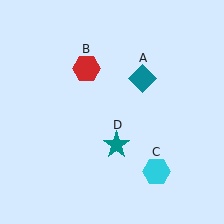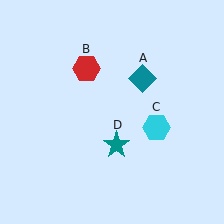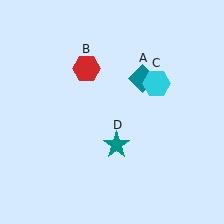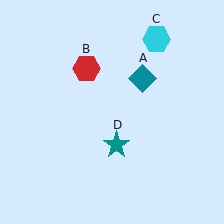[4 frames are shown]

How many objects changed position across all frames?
1 object changed position: cyan hexagon (object C).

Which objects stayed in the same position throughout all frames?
Teal diamond (object A) and red hexagon (object B) and teal star (object D) remained stationary.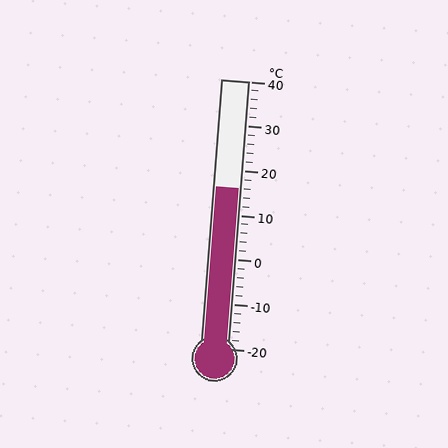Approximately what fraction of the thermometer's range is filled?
The thermometer is filled to approximately 60% of its range.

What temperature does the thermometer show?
The thermometer shows approximately 16°C.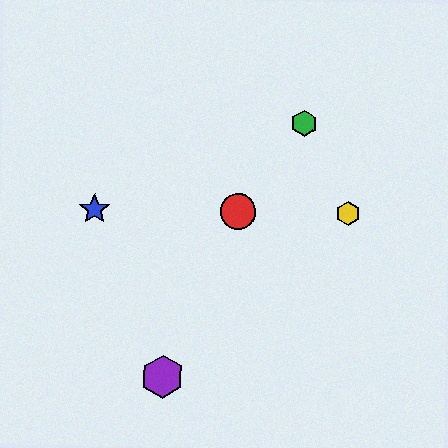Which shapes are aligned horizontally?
The red circle, the blue star, the yellow hexagon are aligned horizontally.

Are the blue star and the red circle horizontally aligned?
Yes, both are at y≈209.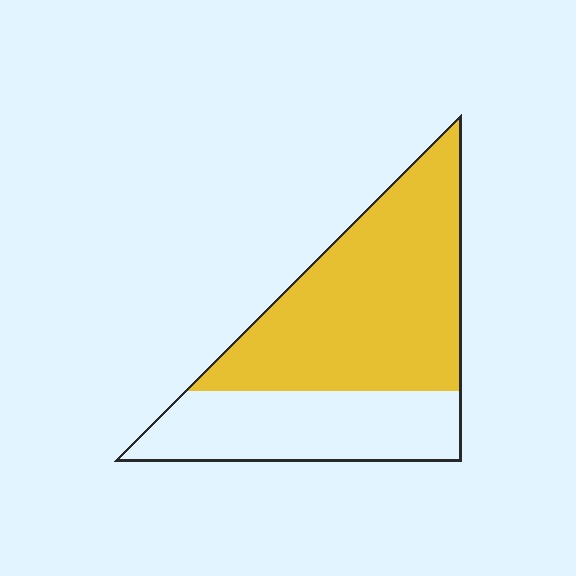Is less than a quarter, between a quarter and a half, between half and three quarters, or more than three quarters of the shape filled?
Between half and three quarters.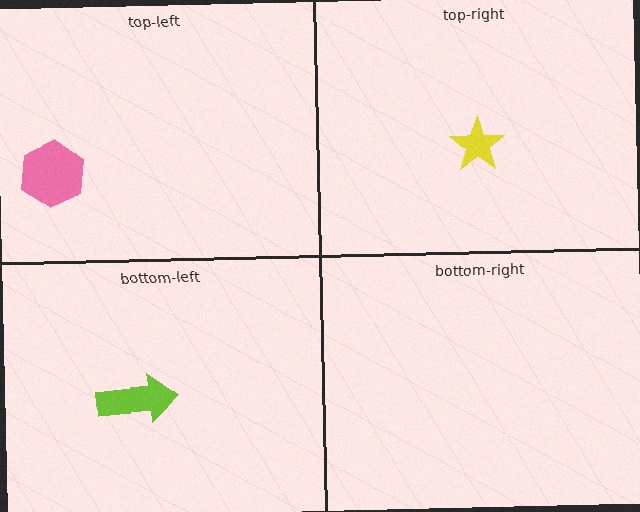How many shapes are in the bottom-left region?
1.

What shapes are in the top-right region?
The yellow star.